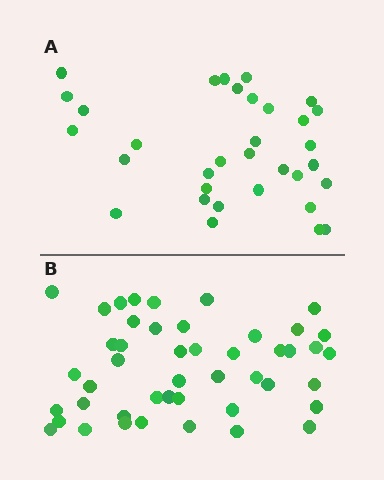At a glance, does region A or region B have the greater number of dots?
Region B (the bottom region) has more dots.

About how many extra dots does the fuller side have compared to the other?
Region B has approximately 15 more dots than region A.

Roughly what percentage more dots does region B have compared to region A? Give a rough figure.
About 40% more.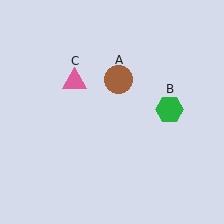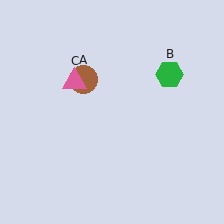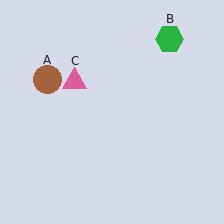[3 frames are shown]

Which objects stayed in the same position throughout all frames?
Pink triangle (object C) remained stationary.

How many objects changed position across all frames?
2 objects changed position: brown circle (object A), green hexagon (object B).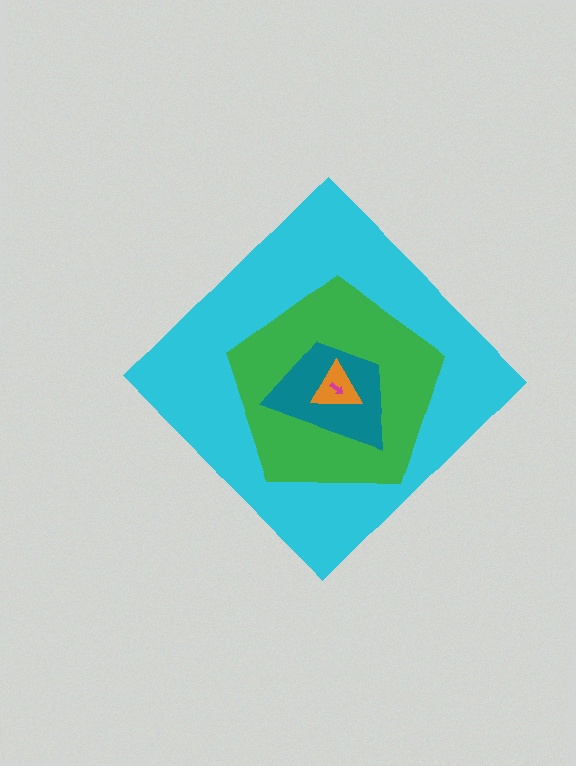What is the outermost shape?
The cyan diamond.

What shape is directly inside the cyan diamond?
The green pentagon.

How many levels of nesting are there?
5.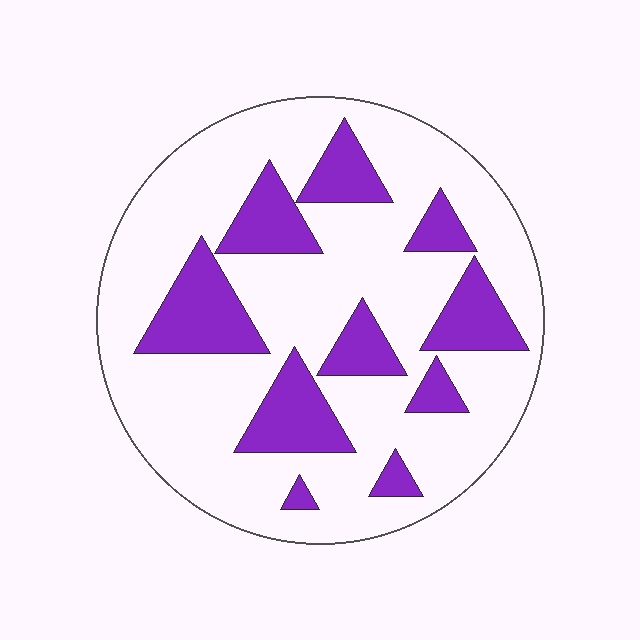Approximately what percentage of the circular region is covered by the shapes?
Approximately 25%.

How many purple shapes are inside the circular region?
10.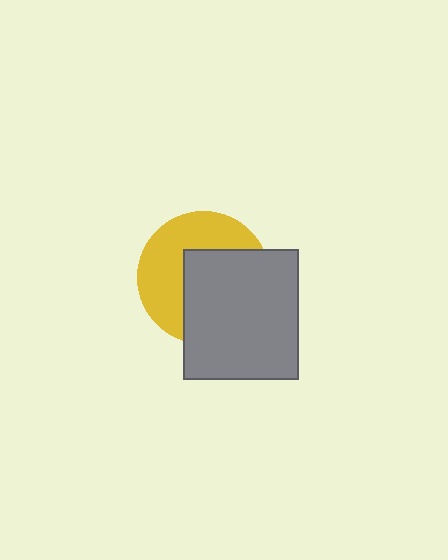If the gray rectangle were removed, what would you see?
You would see the complete yellow circle.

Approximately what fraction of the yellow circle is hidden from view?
Roughly 52% of the yellow circle is hidden behind the gray rectangle.